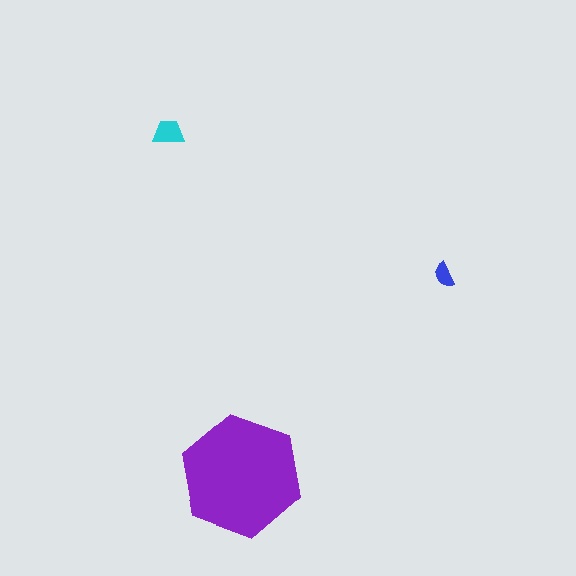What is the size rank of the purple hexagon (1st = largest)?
1st.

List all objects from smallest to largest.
The blue semicircle, the cyan trapezoid, the purple hexagon.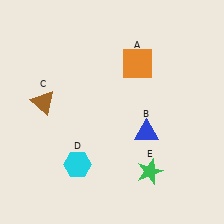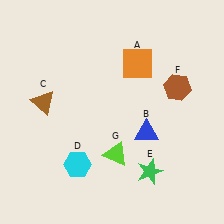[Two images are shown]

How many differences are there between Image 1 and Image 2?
There are 2 differences between the two images.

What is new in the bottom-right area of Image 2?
A lime triangle (G) was added in the bottom-right area of Image 2.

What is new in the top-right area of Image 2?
A brown hexagon (F) was added in the top-right area of Image 2.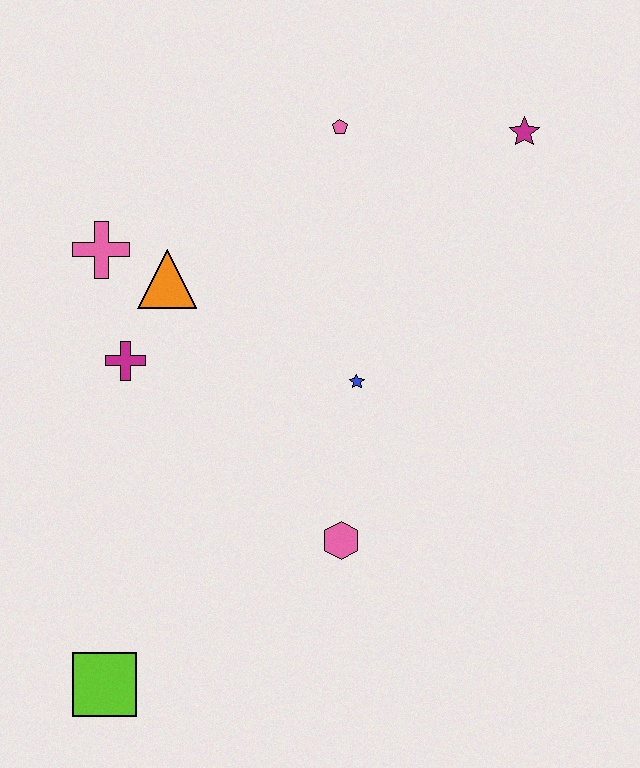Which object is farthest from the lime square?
The magenta star is farthest from the lime square.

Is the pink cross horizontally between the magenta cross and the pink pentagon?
No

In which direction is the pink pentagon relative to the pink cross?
The pink pentagon is to the right of the pink cross.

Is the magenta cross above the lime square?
Yes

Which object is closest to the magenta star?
The pink pentagon is closest to the magenta star.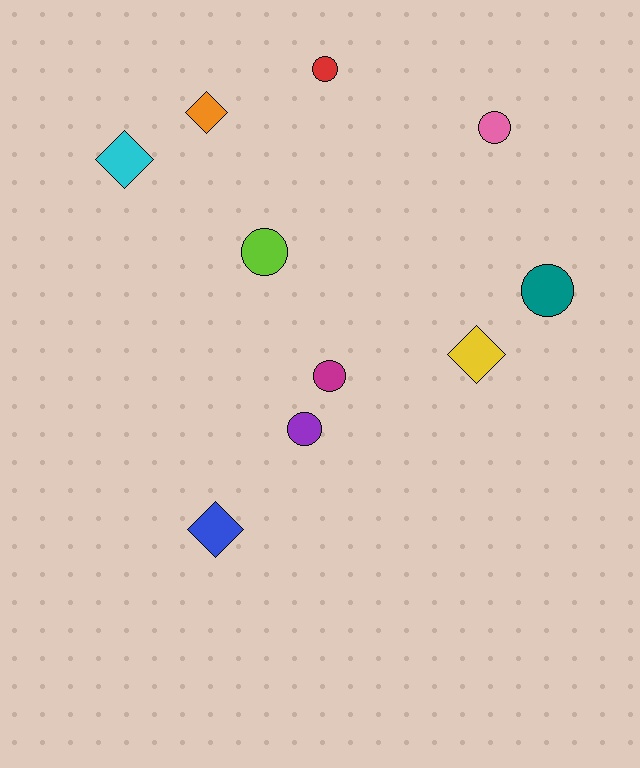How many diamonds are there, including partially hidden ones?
There are 4 diamonds.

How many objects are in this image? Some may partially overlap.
There are 10 objects.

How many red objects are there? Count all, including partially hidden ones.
There is 1 red object.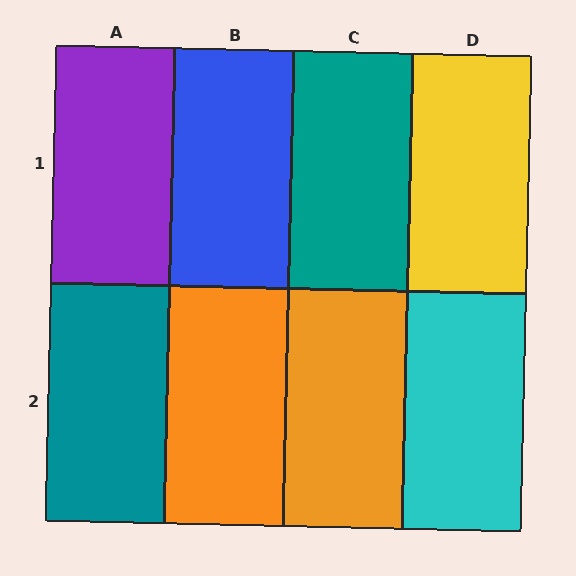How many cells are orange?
2 cells are orange.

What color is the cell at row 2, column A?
Teal.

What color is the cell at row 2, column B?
Orange.